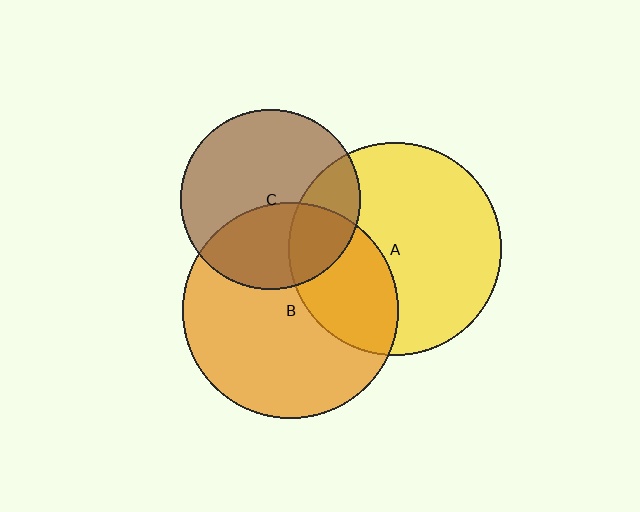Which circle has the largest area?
Circle B (orange).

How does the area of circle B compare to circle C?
Approximately 1.4 times.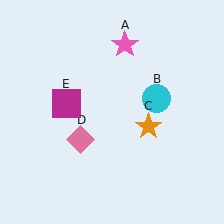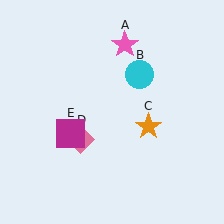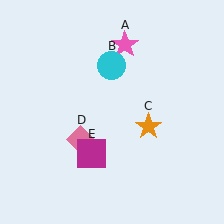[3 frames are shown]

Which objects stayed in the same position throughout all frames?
Pink star (object A) and orange star (object C) and pink diamond (object D) remained stationary.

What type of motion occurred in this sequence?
The cyan circle (object B), magenta square (object E) rotated counterclockwise around the center of the scene.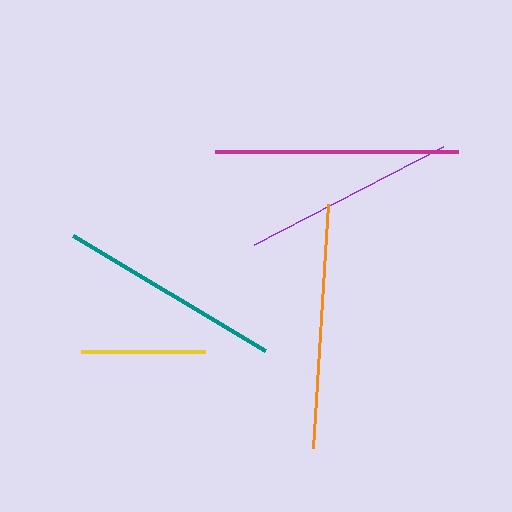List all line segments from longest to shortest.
From longest to shortest: orange, magenta, teal, purple, yellow.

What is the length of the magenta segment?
The magenta segment is approximately 243 pixels long.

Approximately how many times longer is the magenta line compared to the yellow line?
The magenta line is approximately 2.0 times the length of the yellow line.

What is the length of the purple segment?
The purple segment is approximately 213 pixels long.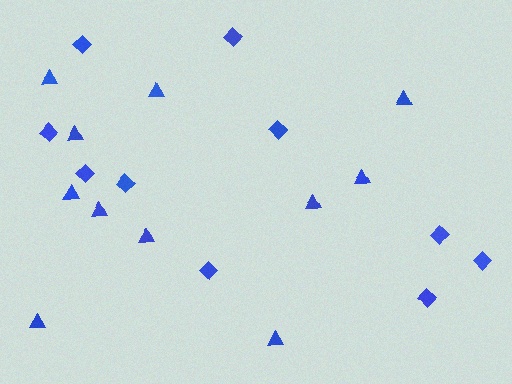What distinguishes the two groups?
There are 2 groups: one group of triangles (11) and one group of diamonds (10).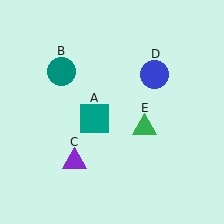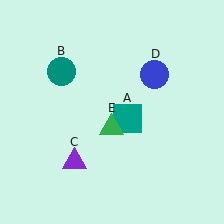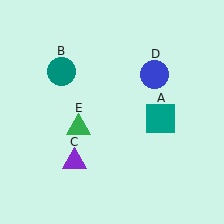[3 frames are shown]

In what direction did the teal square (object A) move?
The teal square (object A) moved right.